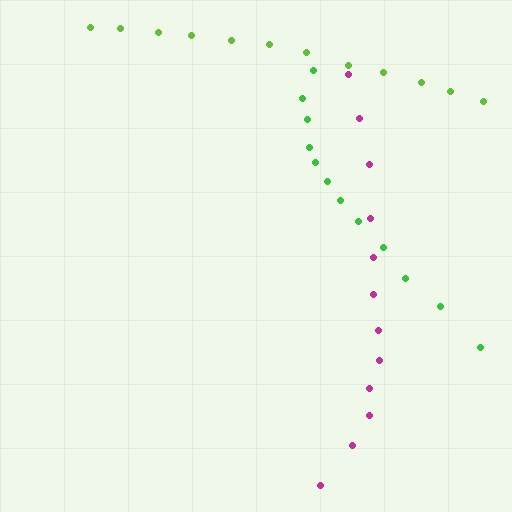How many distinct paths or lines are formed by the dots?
There are 3 distinct paths.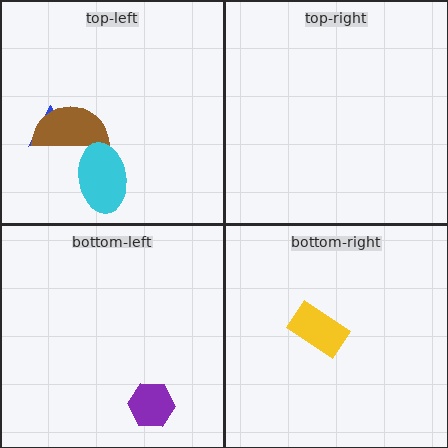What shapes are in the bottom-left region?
The purple hexagon.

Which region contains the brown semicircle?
The top-left region.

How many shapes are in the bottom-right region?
1.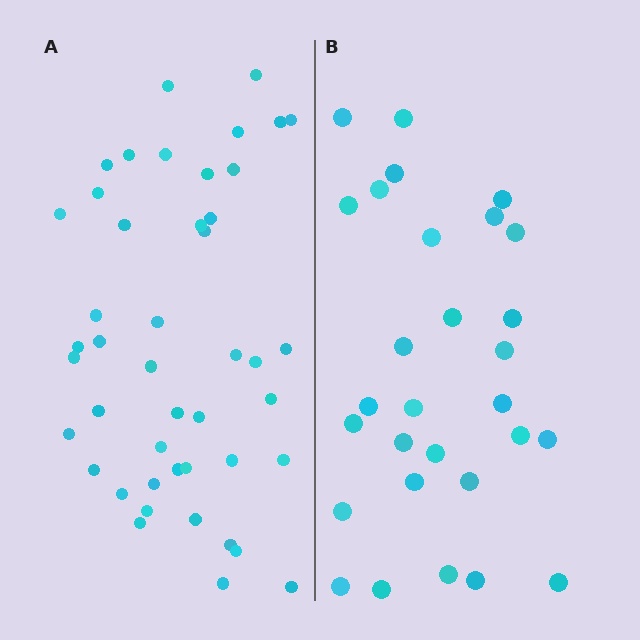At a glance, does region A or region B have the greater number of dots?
Region A (the left region) has more dots.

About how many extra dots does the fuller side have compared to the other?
Region A has approximately 15 more dots than region B.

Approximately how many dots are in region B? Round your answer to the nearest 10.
About 30 dots. (The exact count is 29, which rounds to 30.)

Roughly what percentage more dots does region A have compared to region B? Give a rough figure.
About 55% more.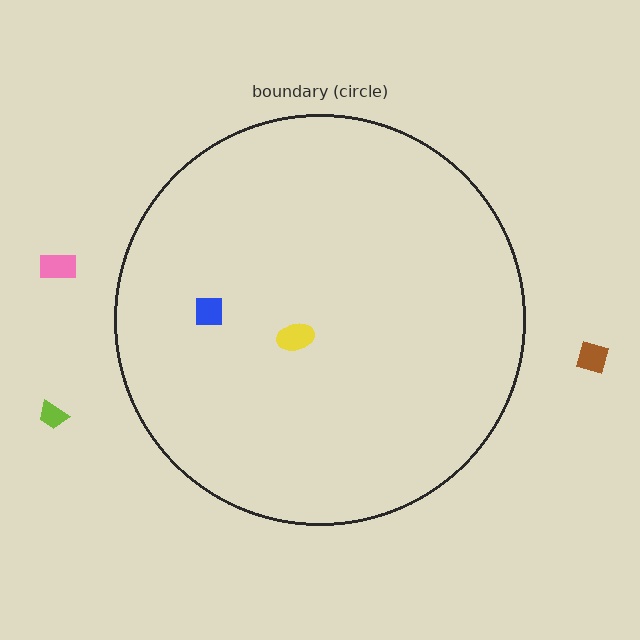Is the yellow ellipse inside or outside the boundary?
Inside.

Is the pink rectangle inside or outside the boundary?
Outside.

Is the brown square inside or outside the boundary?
Outside.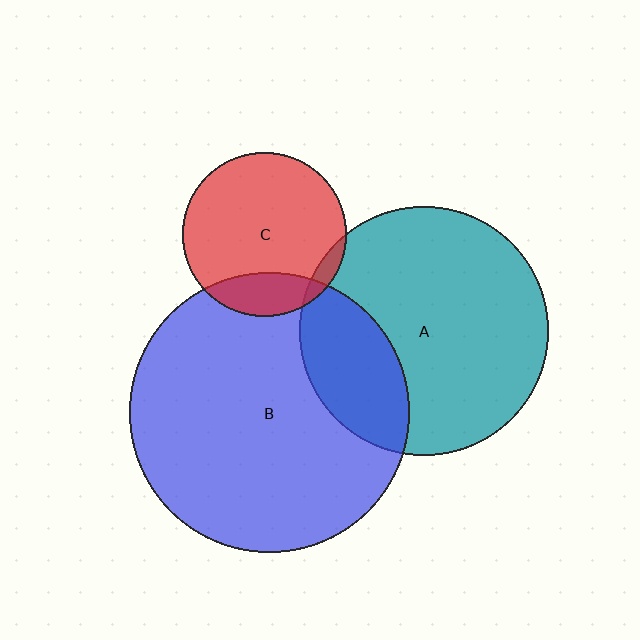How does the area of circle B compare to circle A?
Approximately 1.3 times.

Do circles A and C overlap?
Yes.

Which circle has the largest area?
Circle B (blue).